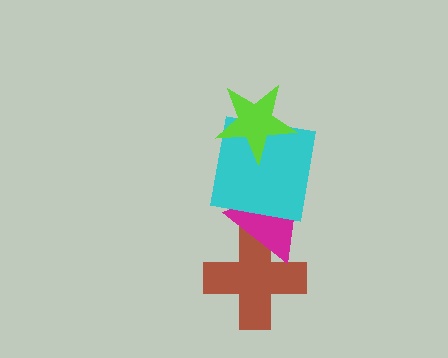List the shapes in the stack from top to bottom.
From top to bottom: the lime star, the cyan square, the magenta triangle, the brown cross.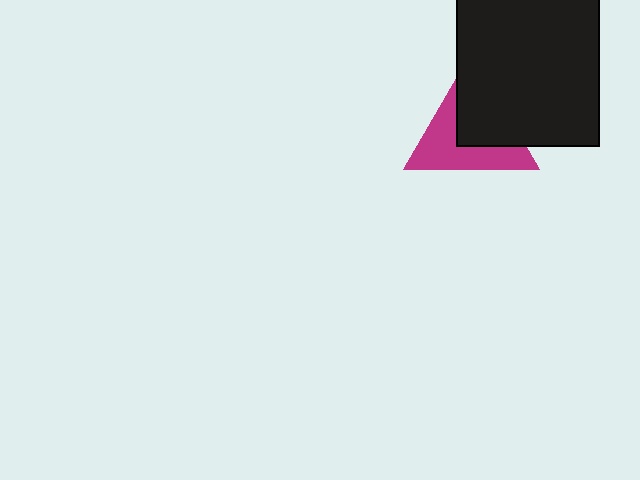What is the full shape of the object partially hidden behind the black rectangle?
The partially hidden object is a magenta triangle.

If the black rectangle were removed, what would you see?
You would see the complete magenta triangle.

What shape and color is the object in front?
The object in front is a black rectangle.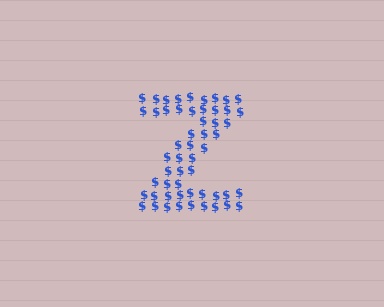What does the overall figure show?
The overall figure shows the letter Z.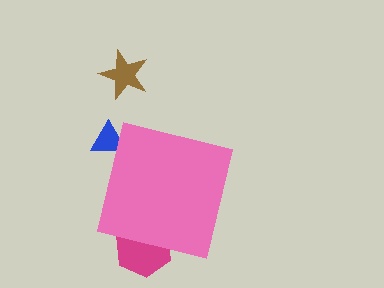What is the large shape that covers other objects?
A pink square.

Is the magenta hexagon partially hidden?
Yes, the magenta hexagon is partially hidden behind the pink square.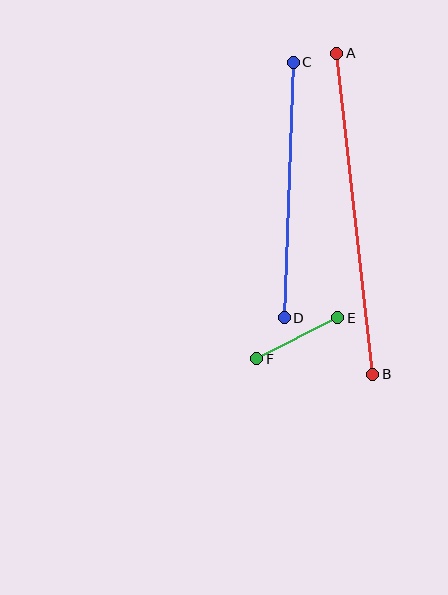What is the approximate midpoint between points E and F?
The midpoint is at approximately (297, 338) pixels.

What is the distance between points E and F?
The distance is approximately 91 pixels.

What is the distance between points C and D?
The distance is approximately 256 pixels.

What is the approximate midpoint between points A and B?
The midpoint is at approximately (355, 214) pixels.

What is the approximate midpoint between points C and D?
The midpoint is at approximately (289, 190) pixels.